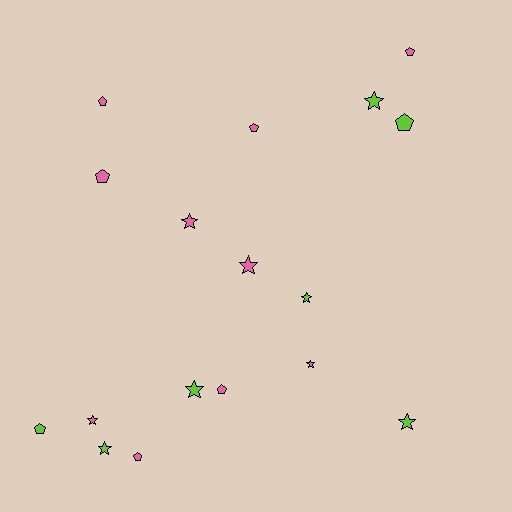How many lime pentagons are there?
There are 2 lime pentagons.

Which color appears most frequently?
Pink, with 10 objects.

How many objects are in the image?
There are 17 objects.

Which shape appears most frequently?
Star, with 9 objects.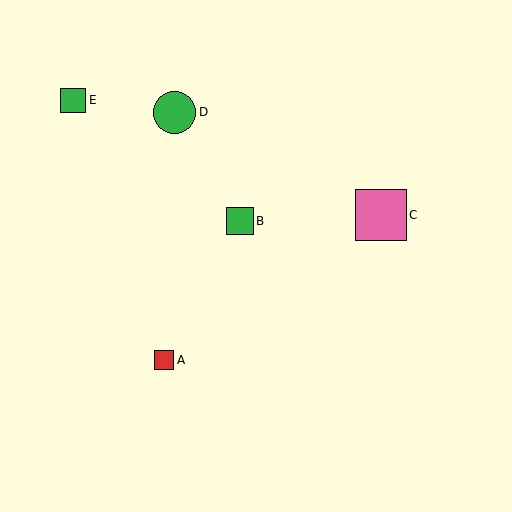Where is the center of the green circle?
The center of the green circle is at (175, 112).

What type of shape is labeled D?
Shape D is a green circle.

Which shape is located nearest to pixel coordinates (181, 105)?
The green circle (labeled D) at (175, 112) is nearest to that location.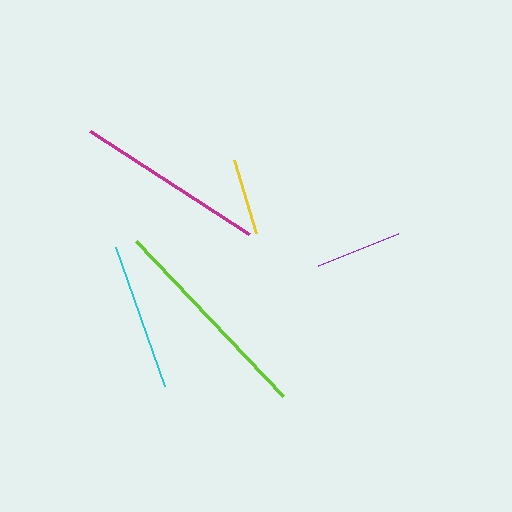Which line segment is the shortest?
The yellow line is the shortest at approximately 76 pixels.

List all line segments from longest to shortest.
From longest to shortest: lime, magenta, cyan, purple, yellow.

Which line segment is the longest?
The lime line is the longest at approximately 214 pixels.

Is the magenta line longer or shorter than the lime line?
The lime line is longer than the magenta line.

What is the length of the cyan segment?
The cyan segment is approximately 147 pixels long.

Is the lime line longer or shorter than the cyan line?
The lime line is longer than the cyan line.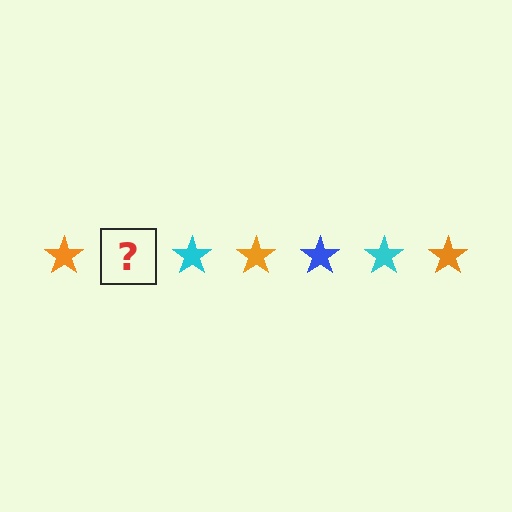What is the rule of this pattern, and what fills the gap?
The rule is that the pattern cycles through orange, blue, cyan stars. The gap should be filled with a blue star.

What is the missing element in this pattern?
The missing element is a blue star.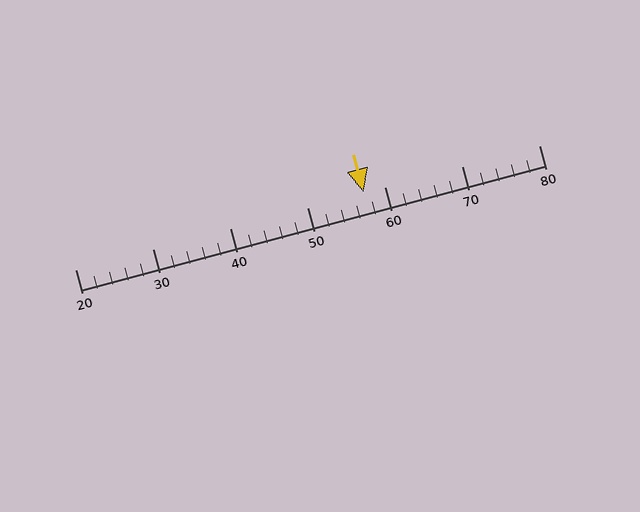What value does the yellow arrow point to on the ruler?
The yellow arrow points to approximately 57.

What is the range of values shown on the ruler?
The ruler shows values from 20 to 80.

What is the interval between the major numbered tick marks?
The major tick marks are spaced 10 units apart.